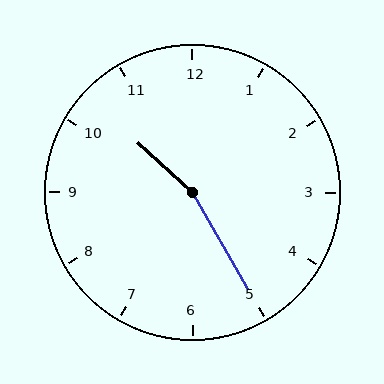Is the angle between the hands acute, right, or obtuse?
It is obtuse.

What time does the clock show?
10:25.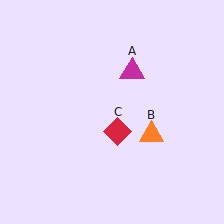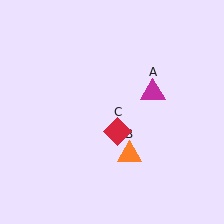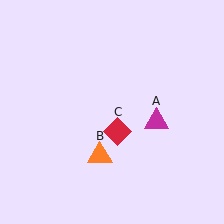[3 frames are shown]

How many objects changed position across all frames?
2 objects changed position: magenta triangle (object A), orange triangle (object B).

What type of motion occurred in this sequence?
The magenta triangle (object A), orange triangle (object B) rotated clockwise around the center of the scene.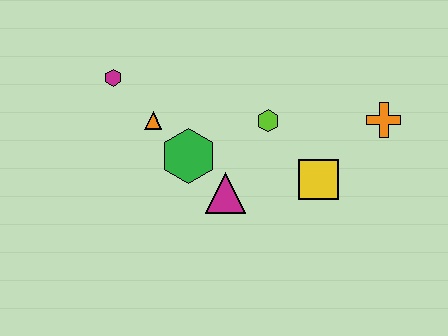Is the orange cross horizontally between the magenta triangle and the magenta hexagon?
No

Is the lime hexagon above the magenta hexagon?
No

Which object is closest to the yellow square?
The lime hexagon is closest to the yellow square.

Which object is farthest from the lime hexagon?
The magenta hexagon is farthest from the lime hexagon.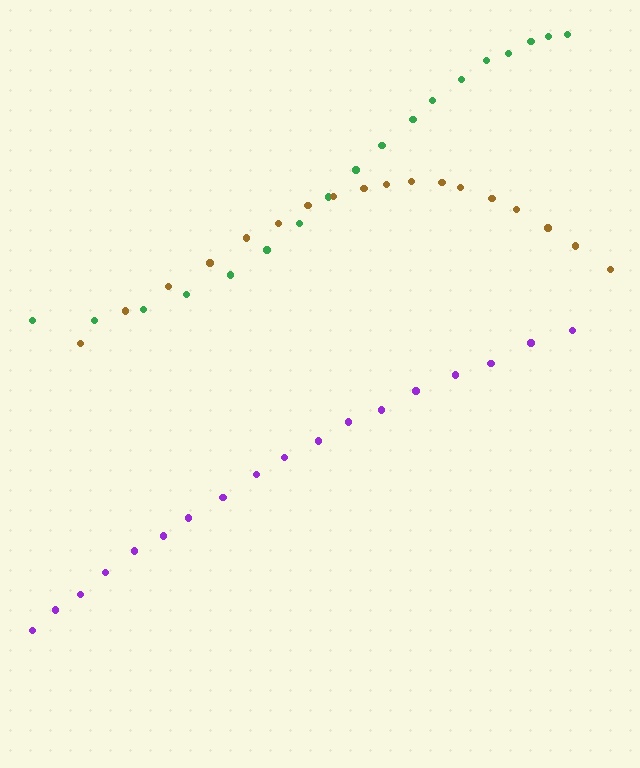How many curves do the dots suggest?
There are 3 distinct paths.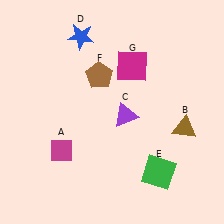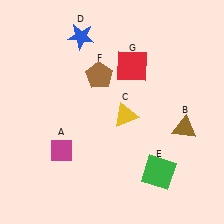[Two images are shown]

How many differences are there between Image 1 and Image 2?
There are 2 differences between the two images.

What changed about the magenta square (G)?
In Image 1, G is magenta. In Image 2, it changed to red.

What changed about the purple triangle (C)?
In Image 1, C is purple. In Image 2, it changed to yellow.